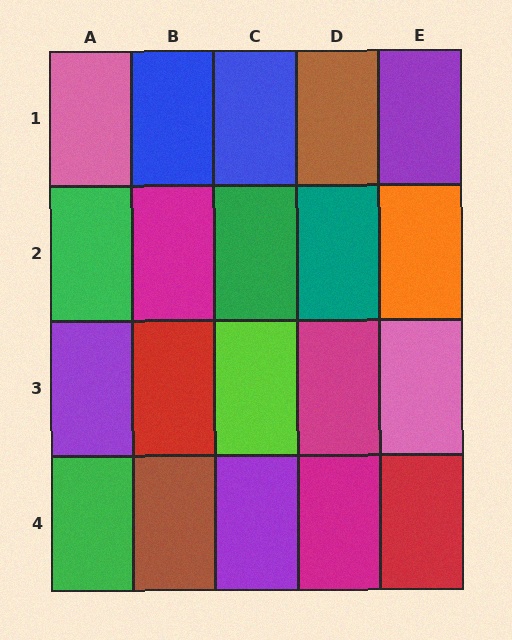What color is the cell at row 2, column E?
Orange.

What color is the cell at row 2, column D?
Teal.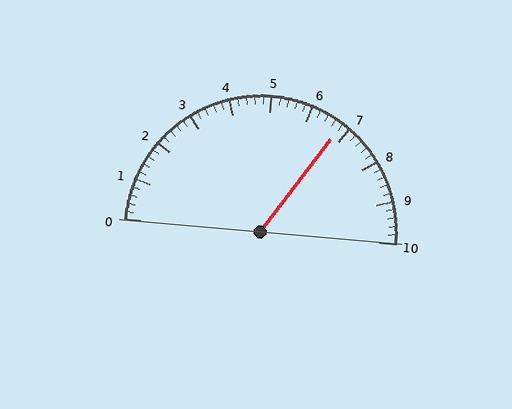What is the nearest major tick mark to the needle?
The nearest major tick mark is 7.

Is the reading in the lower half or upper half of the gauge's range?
The reading is in the upper half of the range (0 to 10).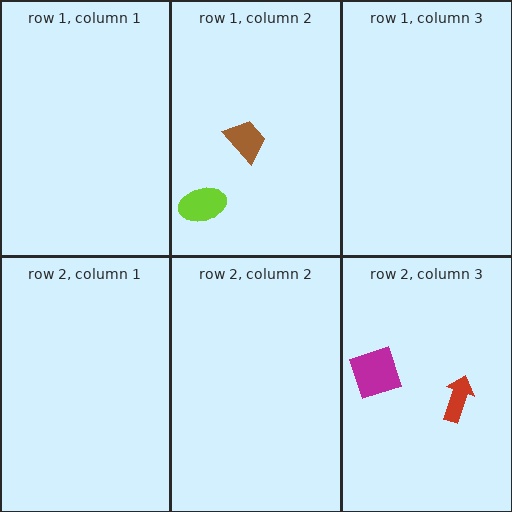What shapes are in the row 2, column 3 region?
The red arrow, the magenta square.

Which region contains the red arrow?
The row 2, column 3 region.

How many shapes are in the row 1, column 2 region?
2.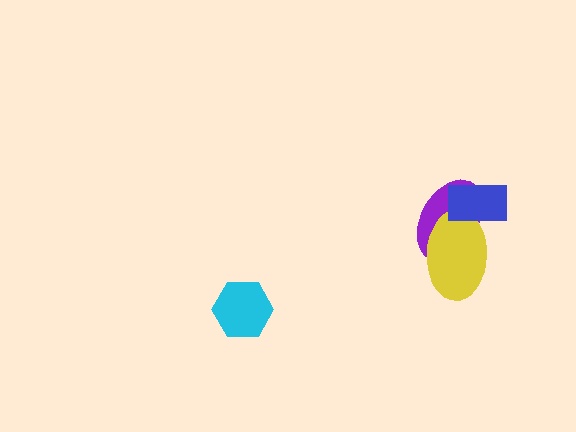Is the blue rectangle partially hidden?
No, no other shape covers it.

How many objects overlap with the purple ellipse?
2 objects overlap with the purple ellipse.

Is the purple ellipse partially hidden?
Yes, it is partially covered by another shape.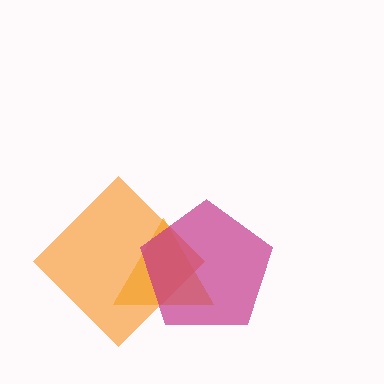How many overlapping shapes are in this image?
There are 3 overlapping shapes in the image.